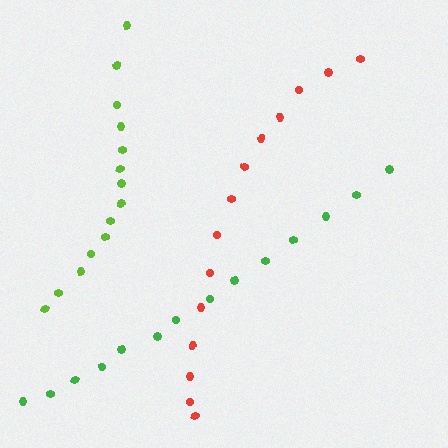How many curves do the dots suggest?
There are 3 distinct paths.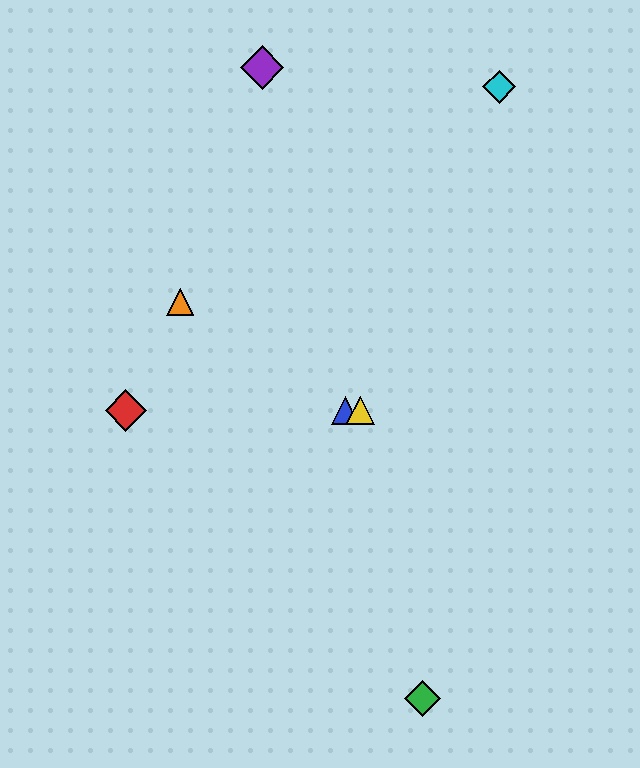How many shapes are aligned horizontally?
3 shapes (the red diamond, the blue triangle, the yellow triangle) are aligned horizontally.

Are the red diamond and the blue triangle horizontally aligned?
Yes, both are at y≈410.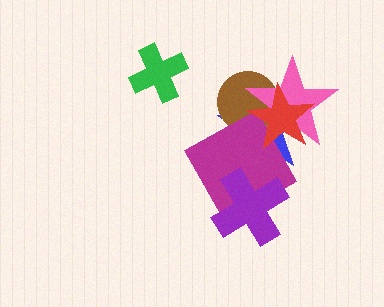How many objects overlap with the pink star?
4 objects overlap with the pink star.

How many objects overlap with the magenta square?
4 objects overlap with the magenta square.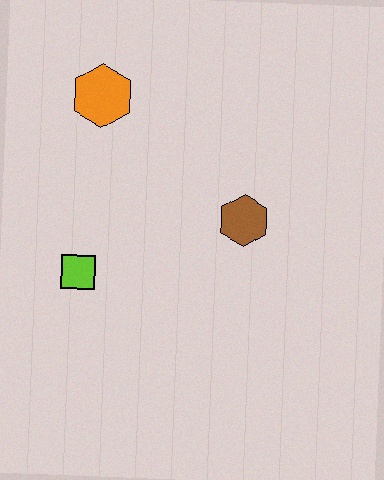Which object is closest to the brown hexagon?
The lime square is closest to the brown hexagon.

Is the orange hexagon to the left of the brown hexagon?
Yes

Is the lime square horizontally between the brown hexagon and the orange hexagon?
No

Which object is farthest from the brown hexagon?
The orange hexagon is farthest from the brown hexagon.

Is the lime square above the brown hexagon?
No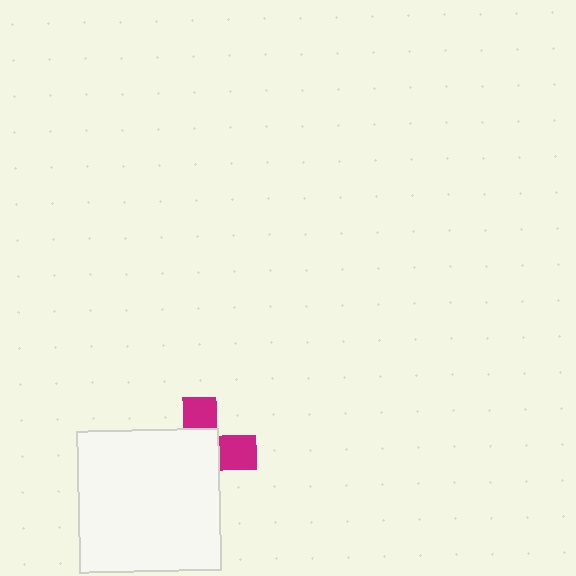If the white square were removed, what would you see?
You would see the complete magenta cross.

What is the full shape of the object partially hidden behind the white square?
The partially hidden object is a magenta cross.